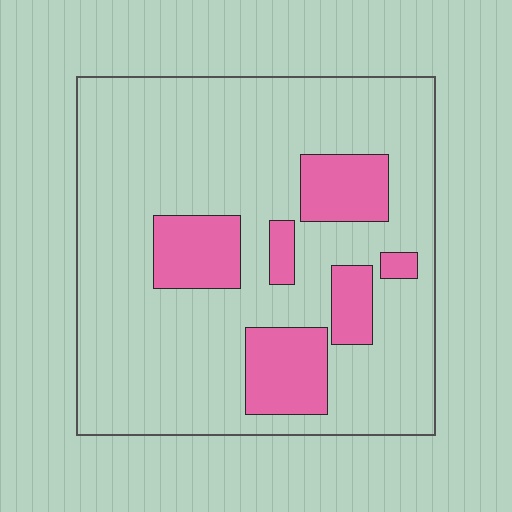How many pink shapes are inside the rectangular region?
6.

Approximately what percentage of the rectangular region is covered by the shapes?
Approximately 20%.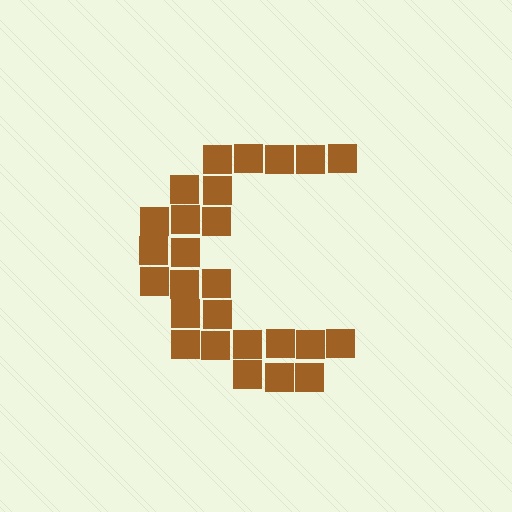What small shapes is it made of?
It is made of small squares.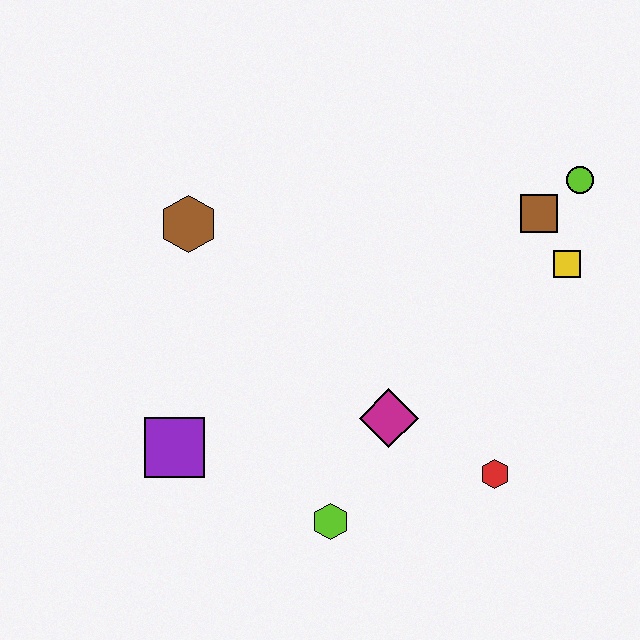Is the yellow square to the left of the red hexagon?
No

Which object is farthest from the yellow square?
The purple square is farthest from the yellow square.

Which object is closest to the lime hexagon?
The magenta diamond is closest to the lime hexagon.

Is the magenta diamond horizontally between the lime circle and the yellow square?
No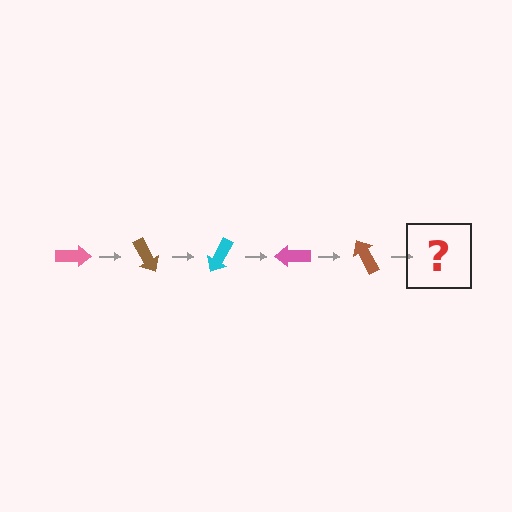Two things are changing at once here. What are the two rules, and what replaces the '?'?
The two rules are that it rotates 60 degrees each step and the color cycles through pink, brown, and cyan. The '?' should be a cyan arrow, rotated 300 degrees from the start.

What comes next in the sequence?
The next element should be a cyan arrow, rotated 300 degrees from the start.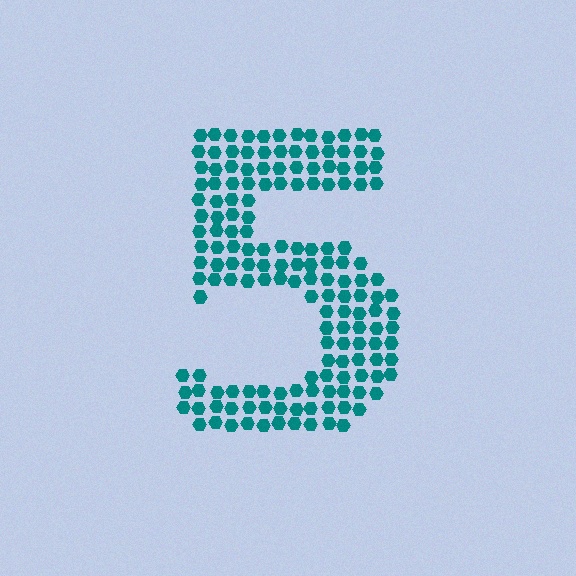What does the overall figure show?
The overall figure shows the digit 5.